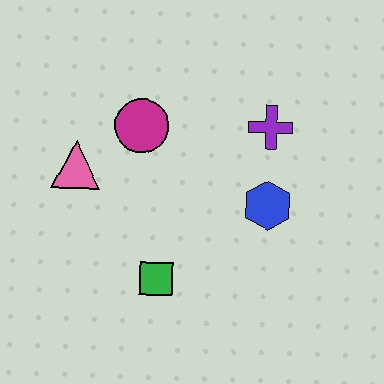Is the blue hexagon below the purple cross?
Yes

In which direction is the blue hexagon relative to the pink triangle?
The blue hexagon is to the right of the pink triangle.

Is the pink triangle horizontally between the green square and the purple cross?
No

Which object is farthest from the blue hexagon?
The pink triangle is farthest from the blue hexagon.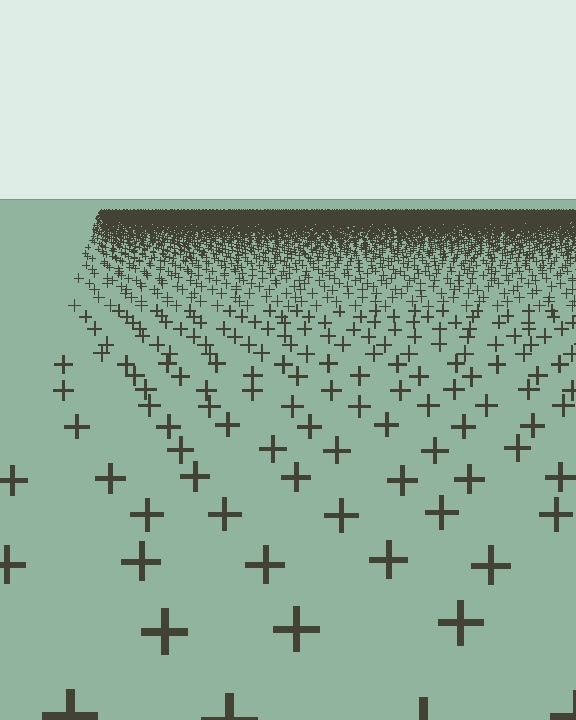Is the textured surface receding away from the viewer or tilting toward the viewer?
The surface is receding away from the viewer. Texture elements get smaller and denser toward the top.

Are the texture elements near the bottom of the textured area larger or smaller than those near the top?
Larger. Near the bottom, elements are closer to the viewer and appear at a bigger on-screen size.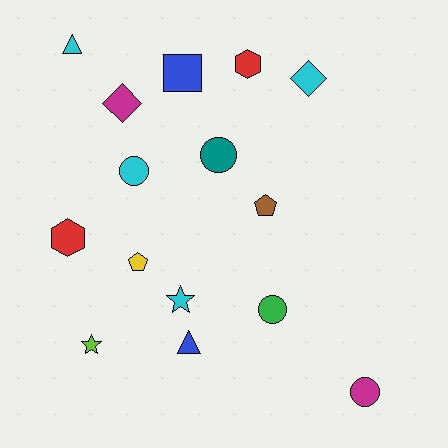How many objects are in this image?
There are 15 objects.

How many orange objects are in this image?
There are no orange objects.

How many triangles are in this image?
There are 2 triangles.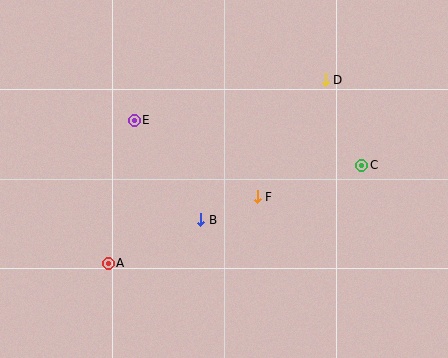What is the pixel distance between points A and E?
The distance between A and E is 145 pixels.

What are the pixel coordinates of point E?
Point E is at (134, 120).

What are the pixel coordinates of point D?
Point D is at (325, 80).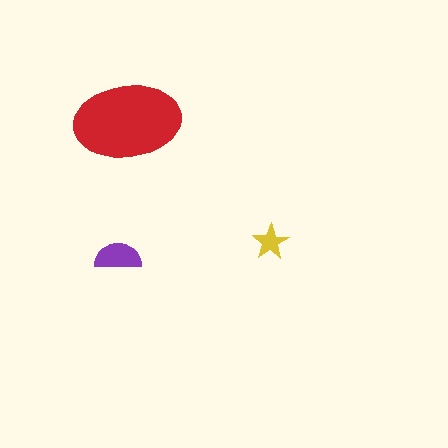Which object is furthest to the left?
The purple semicircle is leftmost.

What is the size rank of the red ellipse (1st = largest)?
1st.